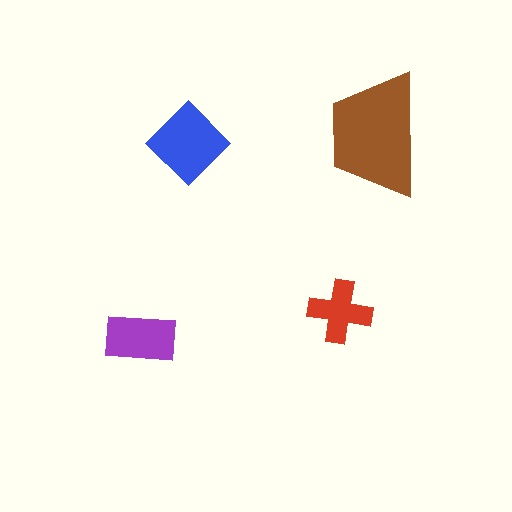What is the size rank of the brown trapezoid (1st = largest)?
1st.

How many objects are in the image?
There are 4 objects in the image.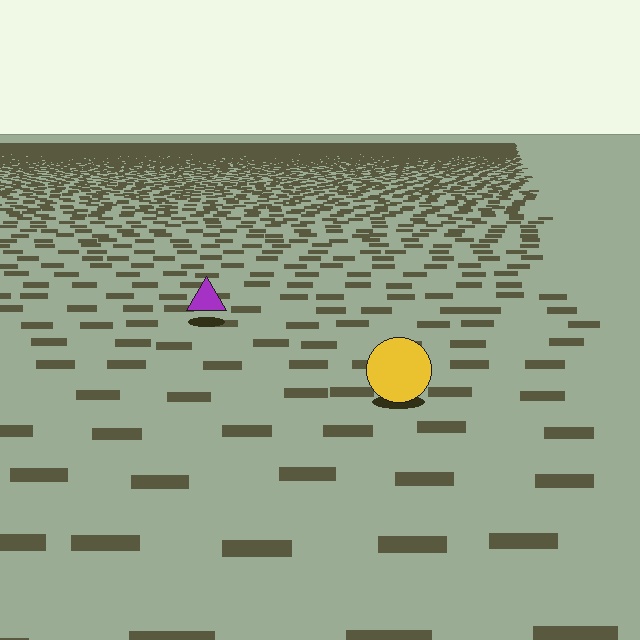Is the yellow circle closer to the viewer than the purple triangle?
Yes. The yellow circle is closer — you can tell from the texture gradient: the ground texture is coarser near it.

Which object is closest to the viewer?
The yellow circle is closest. The texture marks near it are larger and more spread out.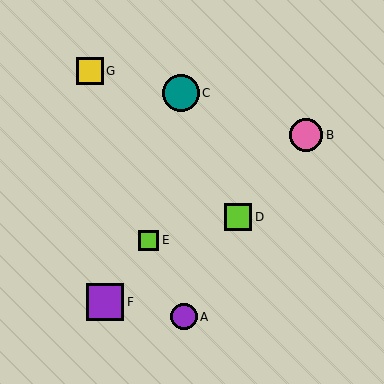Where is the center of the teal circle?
The center of the teal circle is at (181, 93).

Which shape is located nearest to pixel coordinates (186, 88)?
The teal circle (labeled C) at (181, 93) is nearest to that location.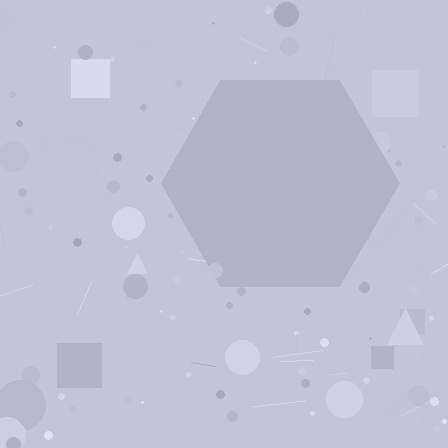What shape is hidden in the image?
A hexagon is hidden in the image.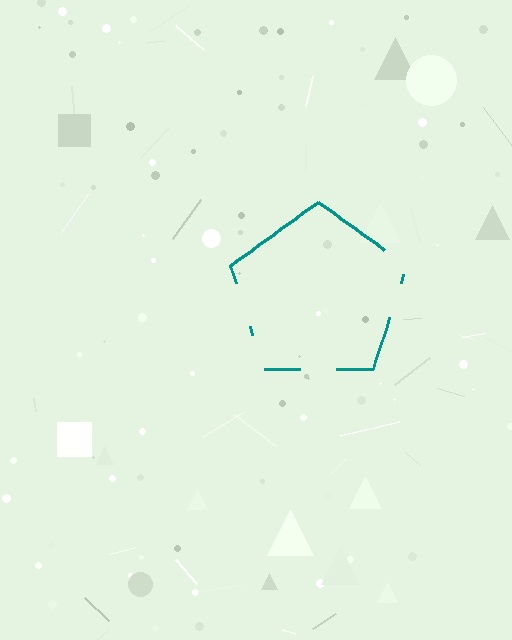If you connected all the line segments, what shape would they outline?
They would outline a pentagon.